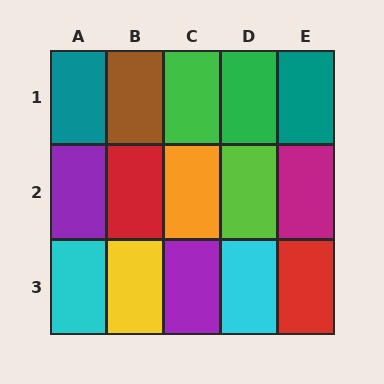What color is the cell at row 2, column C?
Orange.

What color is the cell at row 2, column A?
Purple.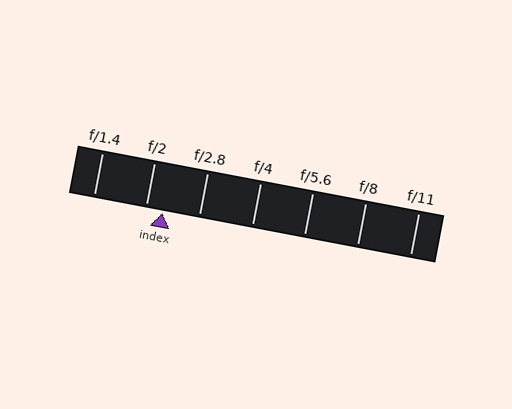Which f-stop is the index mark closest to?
The index mark is closest to f/2.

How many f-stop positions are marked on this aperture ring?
There are 7 f-stop positions marked.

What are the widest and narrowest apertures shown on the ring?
The widest aperture shown is f/1.4 and the narrowest is f/11.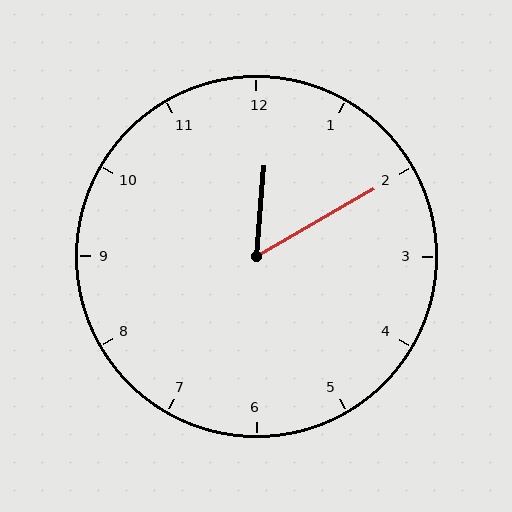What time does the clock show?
12:10.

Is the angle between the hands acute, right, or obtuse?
It is acute.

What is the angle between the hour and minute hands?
Approximately 55 degrees.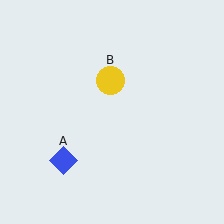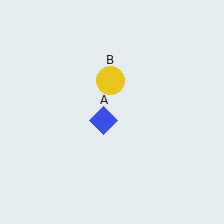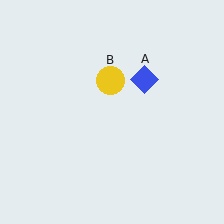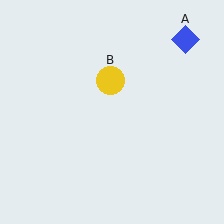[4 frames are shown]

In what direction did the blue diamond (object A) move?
The blue diamond (object A) moved up and to the right.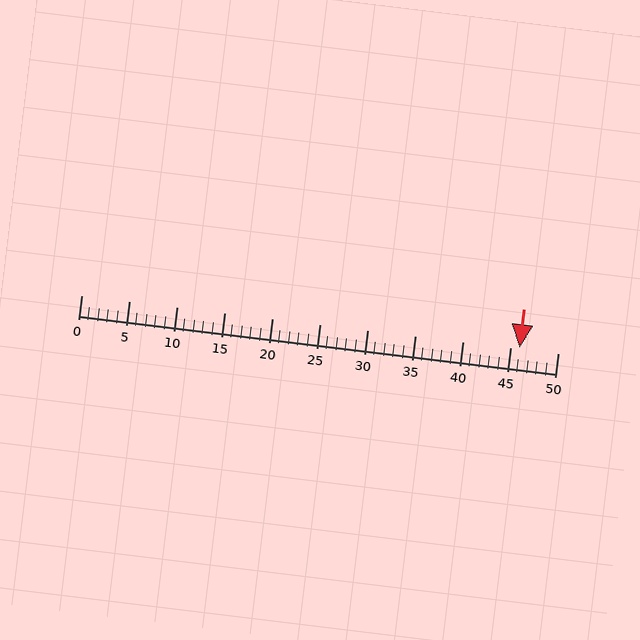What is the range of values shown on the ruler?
The ruler shows values from 0 to 50.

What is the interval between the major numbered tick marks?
The major tick marks are spaced 5 units apart.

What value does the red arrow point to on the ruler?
The red arrow points to approximately 46.